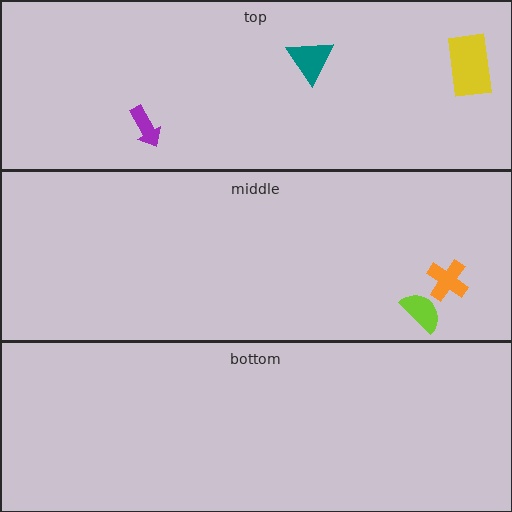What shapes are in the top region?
The yellow rectangle, the purple arrow, the teal triangle.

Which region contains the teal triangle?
The top region.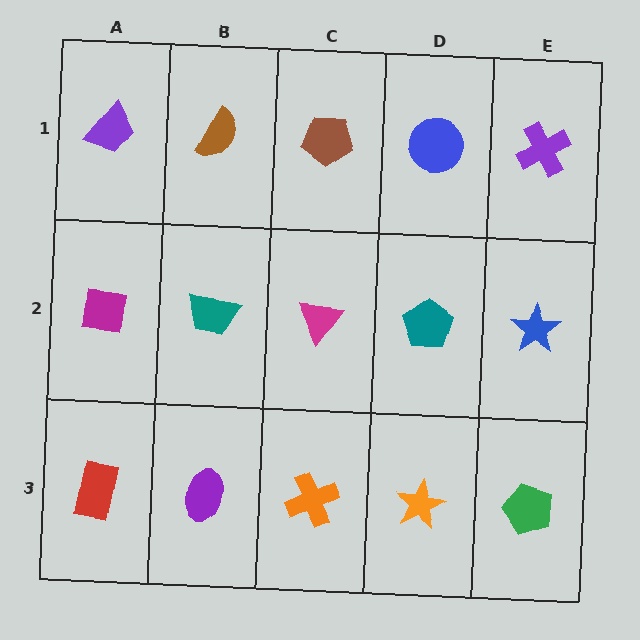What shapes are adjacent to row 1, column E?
A blue star (row 2, column E), a blue circle (row 1, column D).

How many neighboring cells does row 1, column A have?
2.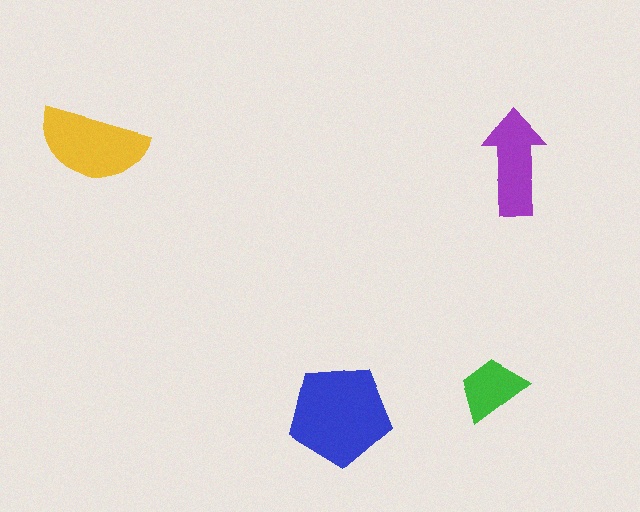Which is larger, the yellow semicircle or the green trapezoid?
The yellow semicircle.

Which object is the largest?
The blue pentagon.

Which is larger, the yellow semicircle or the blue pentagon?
The blue pentagon.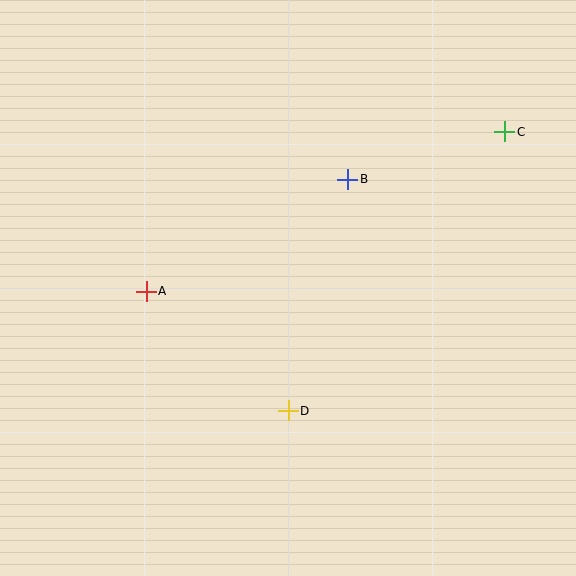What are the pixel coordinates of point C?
Point C is at (505, 132).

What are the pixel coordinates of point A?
Point A is at (146, 291).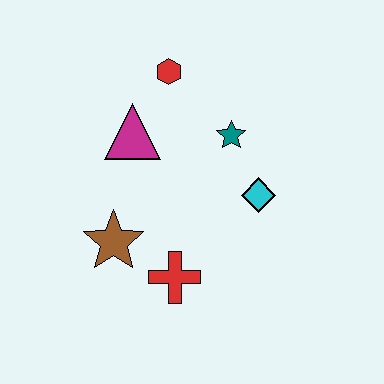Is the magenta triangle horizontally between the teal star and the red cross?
No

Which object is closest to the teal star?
The cyan diamond is closest to the teal star.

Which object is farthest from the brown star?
The red hexagon is farthest from the brown star.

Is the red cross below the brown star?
Yes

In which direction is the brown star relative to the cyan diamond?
The brown star is to the left of the cyan diamond.